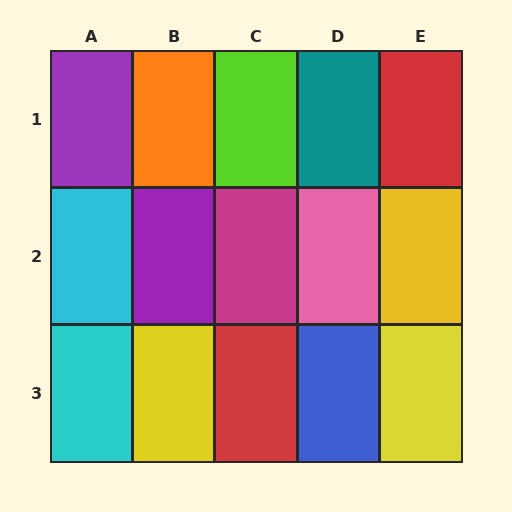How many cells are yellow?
3 cells are yellow.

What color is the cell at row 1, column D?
Teal.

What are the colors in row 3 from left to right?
Cyan, yellow, red, blue, yellow.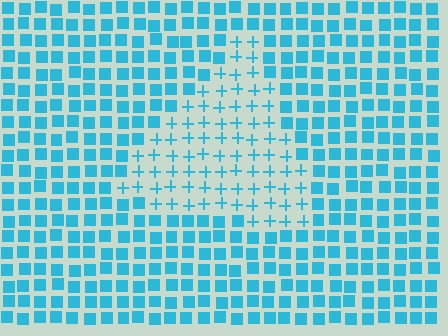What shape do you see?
I see a triangle.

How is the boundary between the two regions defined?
The boundary is defined by a change in element shape: plus signs inside vs. squares outside. All elements share the same color and spacing.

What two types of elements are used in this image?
The image uses plus signs inside the triangle region and squares outside it.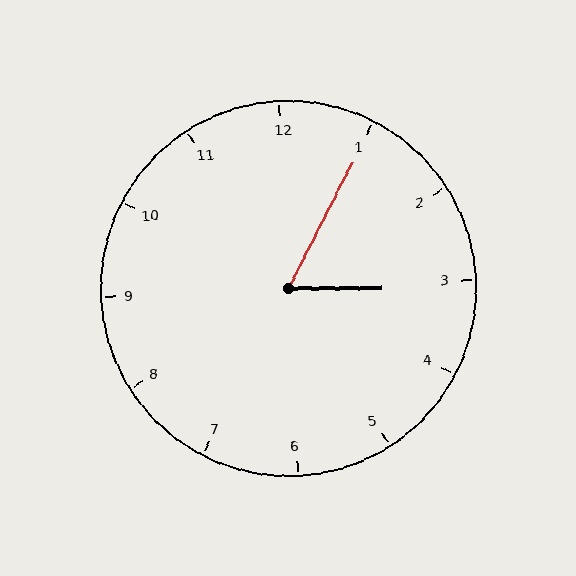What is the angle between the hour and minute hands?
Approximately 62 degrees.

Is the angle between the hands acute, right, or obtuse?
It is acute.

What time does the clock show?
3:05.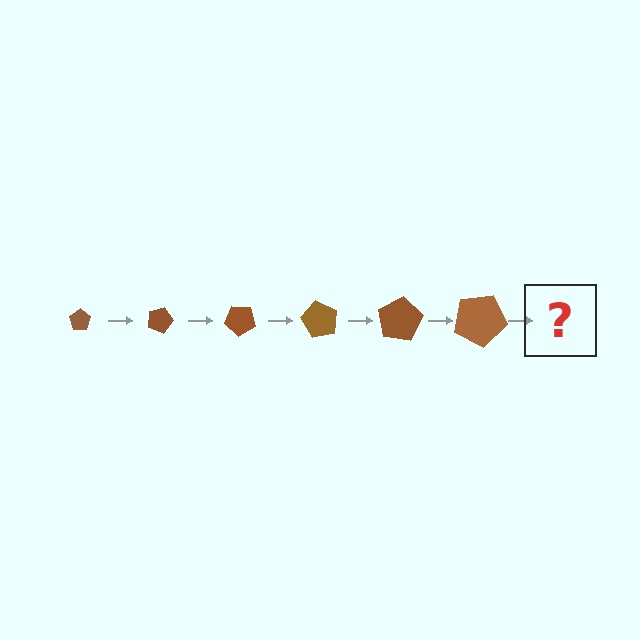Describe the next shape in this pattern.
It should be a pentagon, larger than the previous one and rotated 120 degrees from the start.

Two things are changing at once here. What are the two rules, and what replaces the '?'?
The two rules are that the pentagon grows larger each step and it rotates 20 degrees each step. The '?' should be a pentagon, larger than the previous one and rotated 120 degrees from the start.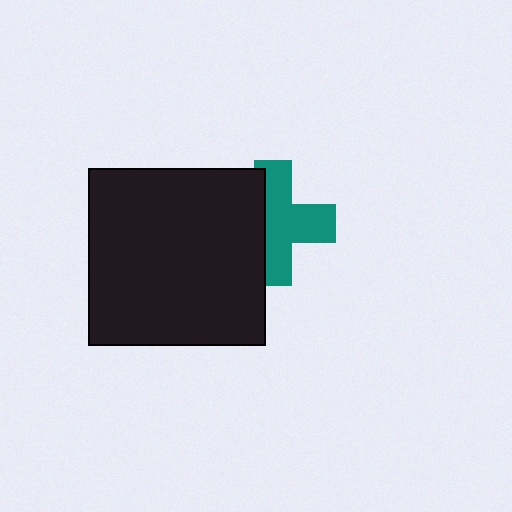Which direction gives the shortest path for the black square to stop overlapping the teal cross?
Moving left gives the shortest separation.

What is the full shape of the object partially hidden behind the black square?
The partially hidden object is a teal cross.